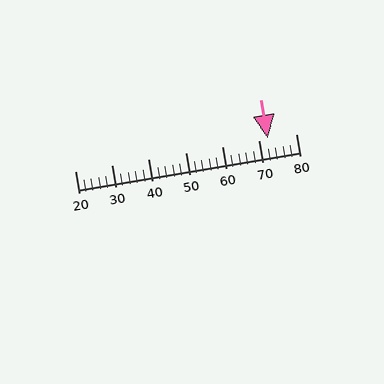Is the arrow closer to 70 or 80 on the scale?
The arrow is closer to 70.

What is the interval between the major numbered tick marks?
The major tick marks are spaced 10 units apart.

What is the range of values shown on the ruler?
The ruler shows values from 20 to 80.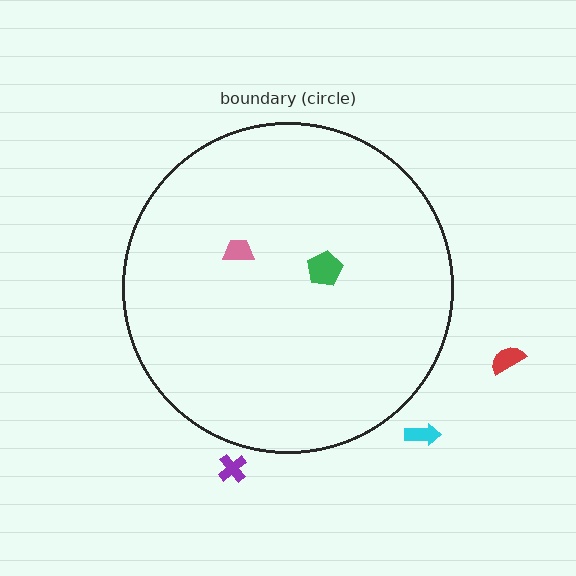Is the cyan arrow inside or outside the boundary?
Outside.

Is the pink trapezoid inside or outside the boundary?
Inside.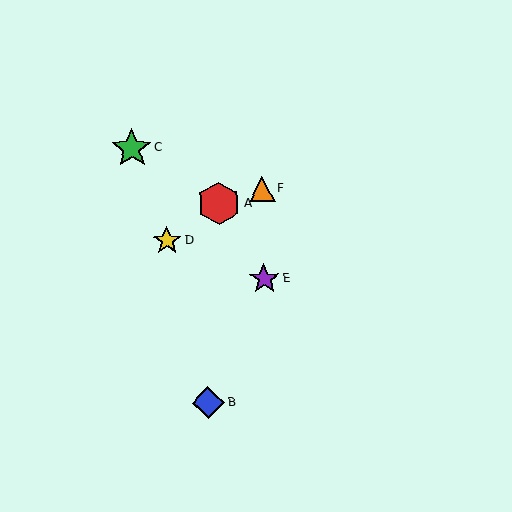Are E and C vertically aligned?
No, E is at x≈264 and C is at x≈132.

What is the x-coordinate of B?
Object B is at x≈208.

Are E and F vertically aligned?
Yes, both are at x≈264.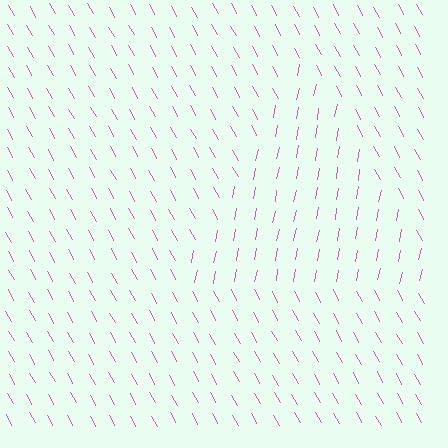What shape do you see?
I see a triangle.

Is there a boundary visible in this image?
Yes, there is a texture boundary formed by a change in line orientation.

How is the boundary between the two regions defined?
The boundary is defined purely by a change in line orientation (approximately 40 degrees difference). All lines are the same color and thickness.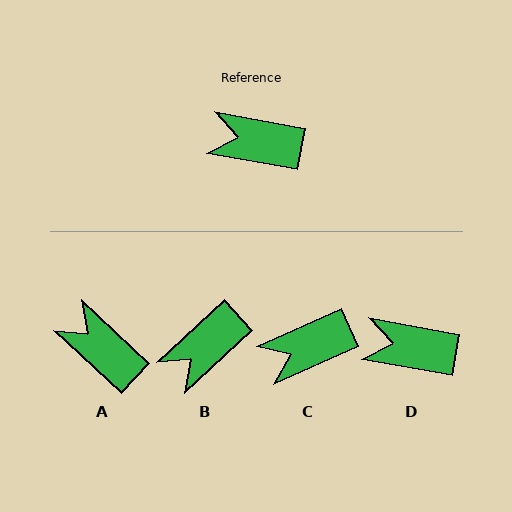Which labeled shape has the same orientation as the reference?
D.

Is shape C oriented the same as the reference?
No, it is off by about 34 degrees.